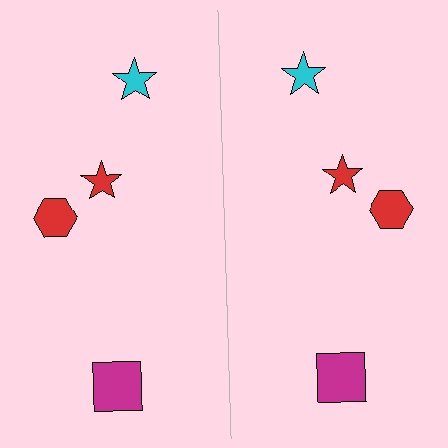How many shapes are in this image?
There are 8 shapes in this image.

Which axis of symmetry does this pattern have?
The pattern has a vertical axis of symmetry running through the center of the image.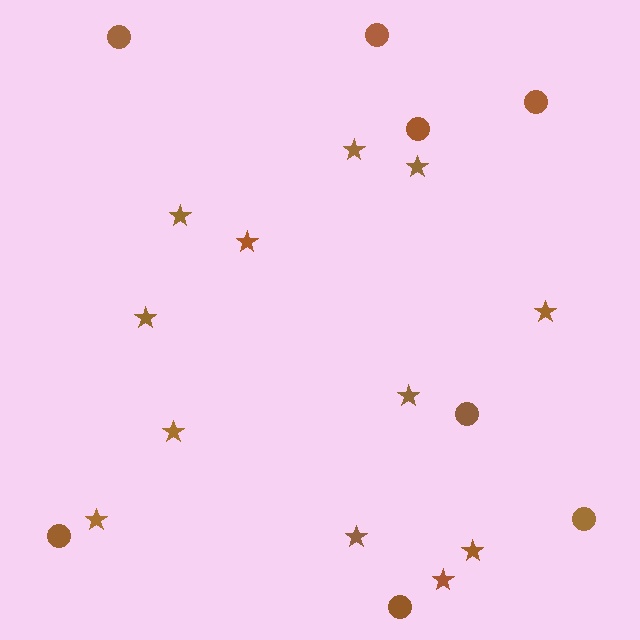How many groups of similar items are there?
There are 2 groups: one group of circles (8) and one group of stars (12).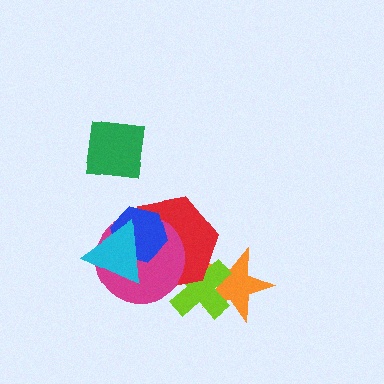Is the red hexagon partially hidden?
Yes, it is partially covered by another shape.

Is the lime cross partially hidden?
Yes, it is partially covered by another shape.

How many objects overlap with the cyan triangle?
3 objects overlap with the cyan triangle.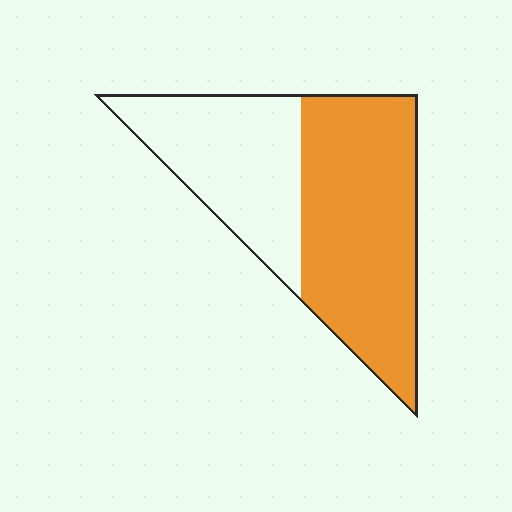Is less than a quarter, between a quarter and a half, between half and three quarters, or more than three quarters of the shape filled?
Between half and three quarters.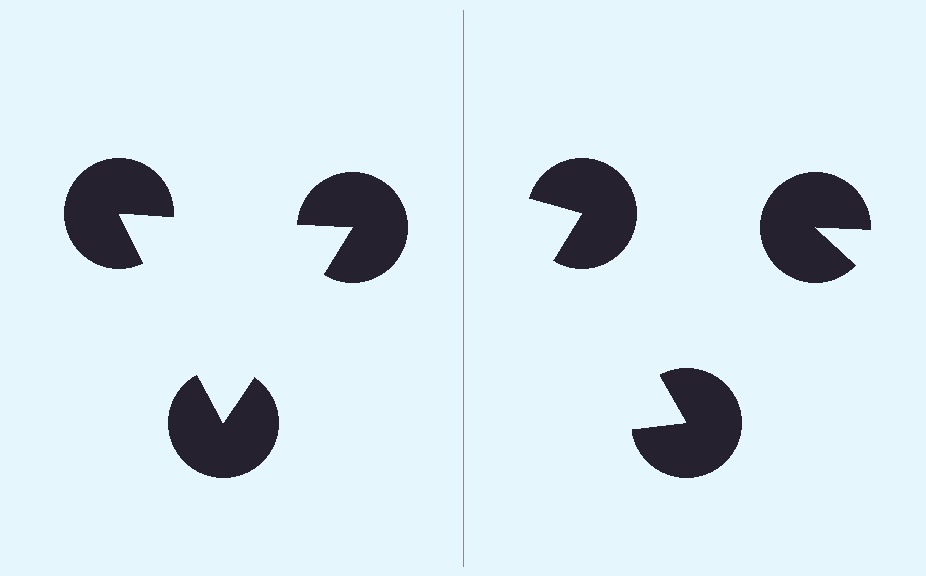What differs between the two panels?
The pac-man discs are positioned identically on both sides; only the wedge orientations differ. On the left they align to a triangle; on the right they are misaligned.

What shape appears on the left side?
An illusory triangle.